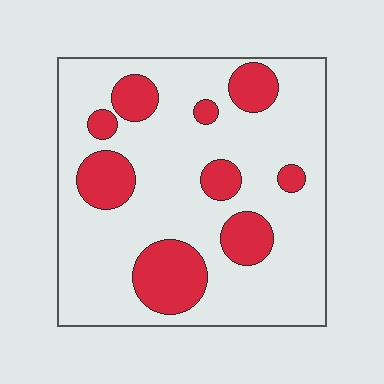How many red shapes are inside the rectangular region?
9.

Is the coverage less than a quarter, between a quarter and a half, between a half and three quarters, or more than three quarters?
Less than a quarter.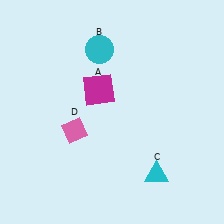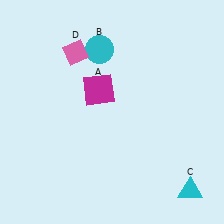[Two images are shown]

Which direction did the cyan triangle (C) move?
The cyan triangle (C) moved right.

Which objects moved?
The objects that moved are: the cyan triangle (C), the pink diamond (D).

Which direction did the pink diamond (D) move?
The pink diamond (D) moved up.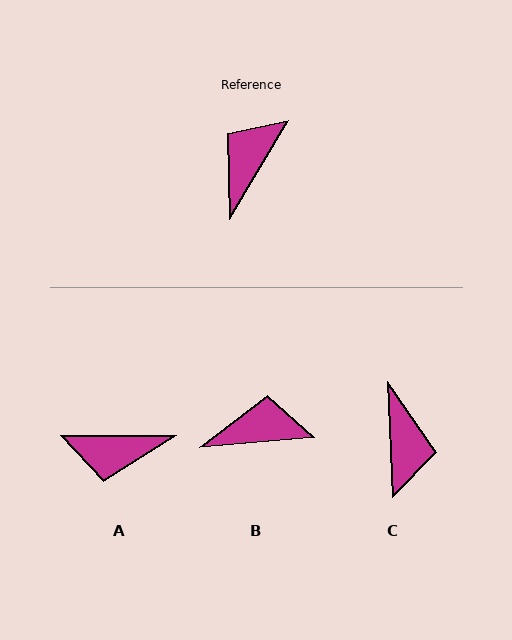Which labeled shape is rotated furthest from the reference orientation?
C, about 146 degrees away.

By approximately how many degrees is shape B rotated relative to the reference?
Approximately 54 degrees clockwise.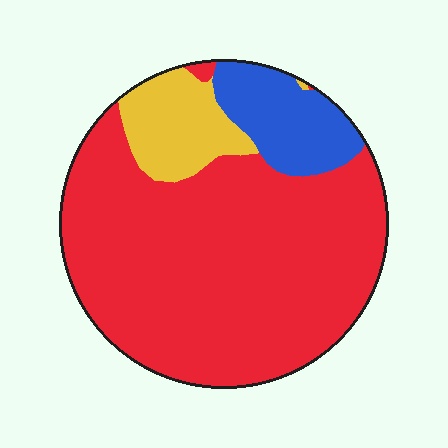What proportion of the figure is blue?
Blue takes up about one eighth (1/8) of the figure.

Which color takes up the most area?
Red, at roughly 75%.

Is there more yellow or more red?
Red.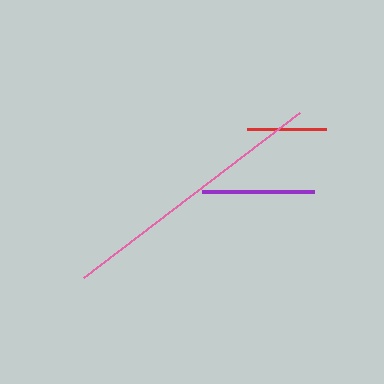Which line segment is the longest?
The pink line is the longest at approximately 272 pixels.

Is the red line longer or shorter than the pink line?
The pink line is longer than the red line.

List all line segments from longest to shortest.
From longest to shortest: pink, purple, red.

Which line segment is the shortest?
The red line is the shortest at approximately 79 pixels.